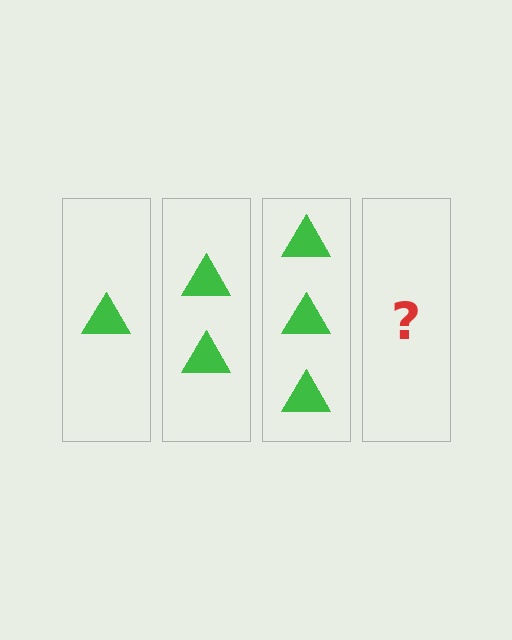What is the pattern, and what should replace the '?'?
The pattern is that each step adds one more triangle. The '?' should be 4 triangles.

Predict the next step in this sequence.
The next step is 4 triangles.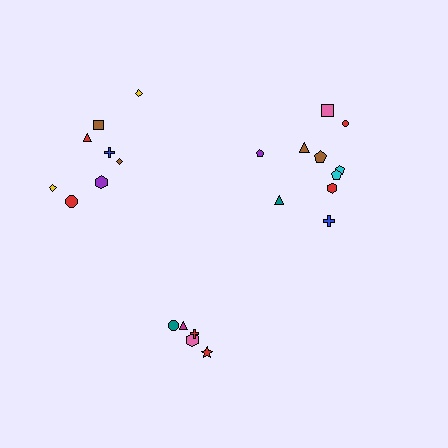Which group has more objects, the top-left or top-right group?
The top-right group.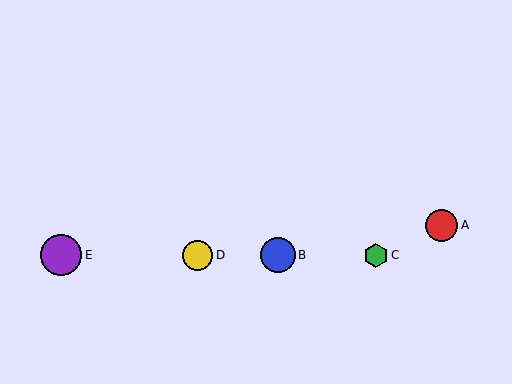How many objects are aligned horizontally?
4 objects (B, C, D, E) are aligned horizontally.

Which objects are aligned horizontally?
Objects B, C, D, E are aligned horizontally.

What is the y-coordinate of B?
Object B is at y≈255.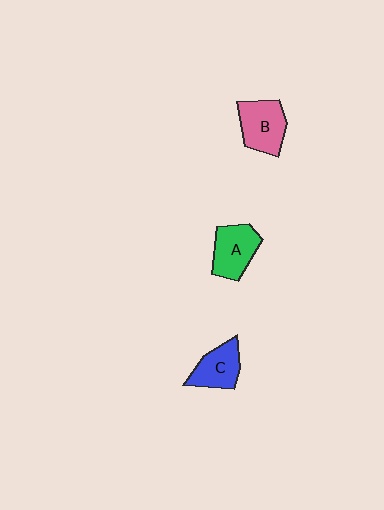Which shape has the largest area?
Shape B (pink).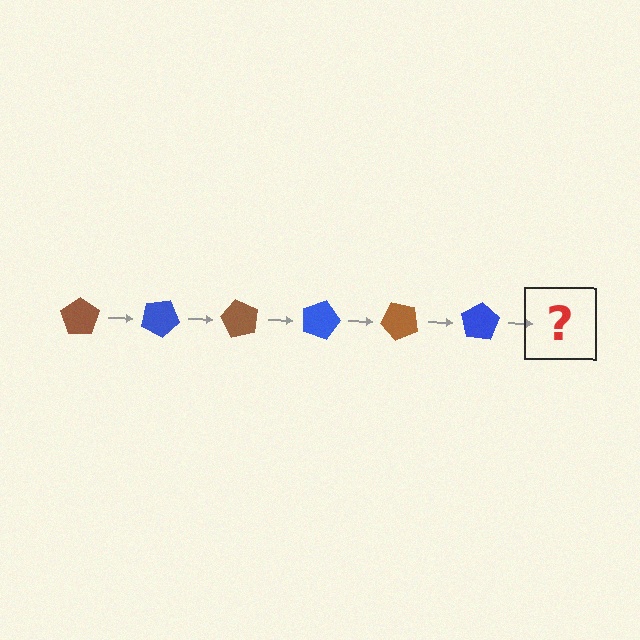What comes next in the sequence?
The next element should be a brown pentagon, rotated 180 degrees from the start.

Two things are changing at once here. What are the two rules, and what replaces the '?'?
The two rules are that it rotates 30 degrees each step and the color cycles through brown and blue. The '?' should be a brown pentagon, rotated 180 degrees from the start.